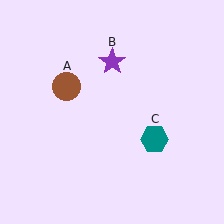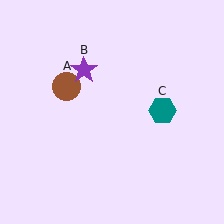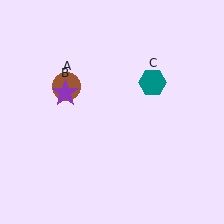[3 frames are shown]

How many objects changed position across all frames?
2 objects changed position: purple star (object B), teal hexagon (object C).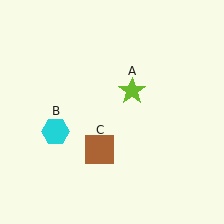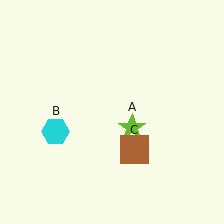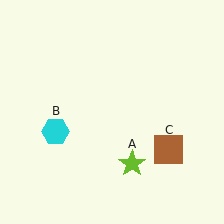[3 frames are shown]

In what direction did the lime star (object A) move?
The lime star (object A) moved down.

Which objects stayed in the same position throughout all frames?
Cyan hexagon (object B) remained stationary.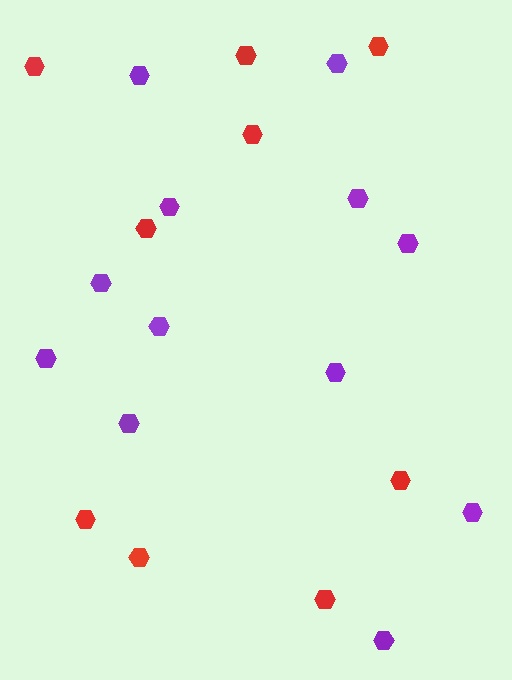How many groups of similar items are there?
There are 2 groups: one group of red hexagons (9) and one group of purple hexagons (12).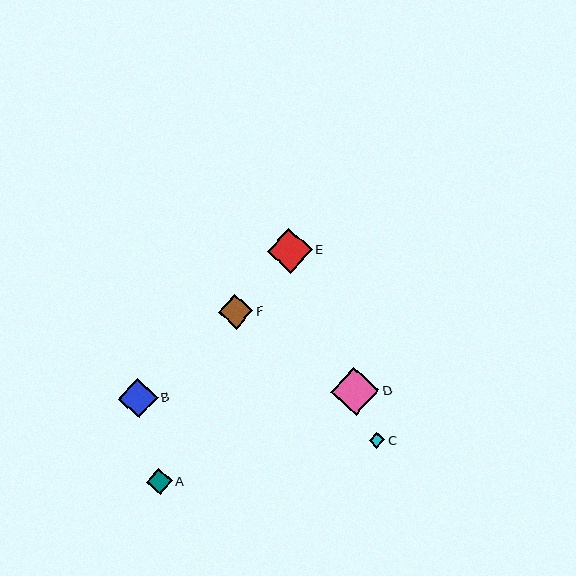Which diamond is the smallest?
Diamond C is the smallest with a size of approximately 16 pixels.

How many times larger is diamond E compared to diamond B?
Diamond E is approximately 1.1 times the size of diamond B.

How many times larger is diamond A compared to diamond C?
Diamond A is approximately 1.7 times the size of diamond C.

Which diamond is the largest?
Diamond D is the largest with a size of approximately 48 pixels.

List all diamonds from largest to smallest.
From largest to smallest: D, E, B, F, A, C.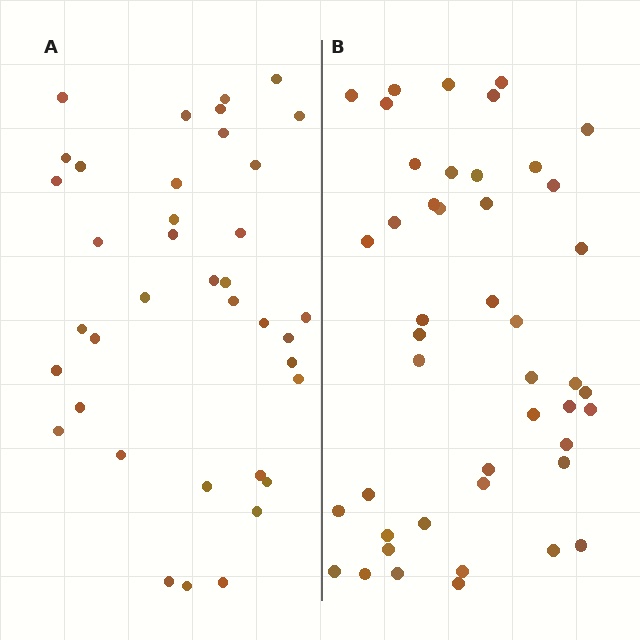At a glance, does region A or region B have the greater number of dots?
Region B (the right region) has more dots.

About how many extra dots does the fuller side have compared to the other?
Region B has roughly 8 or so more dots than region A.